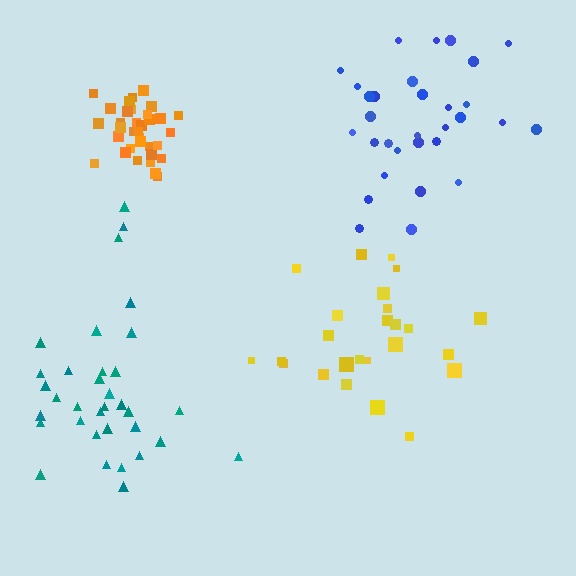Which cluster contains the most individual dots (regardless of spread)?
Orange (35).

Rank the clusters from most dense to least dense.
orange, yellow, teal, blue.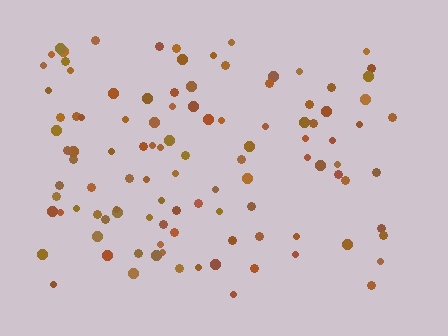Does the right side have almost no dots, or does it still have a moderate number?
Still a moderate number, just noticeably fewer than the left.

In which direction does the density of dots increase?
From right to left, with the left side densest.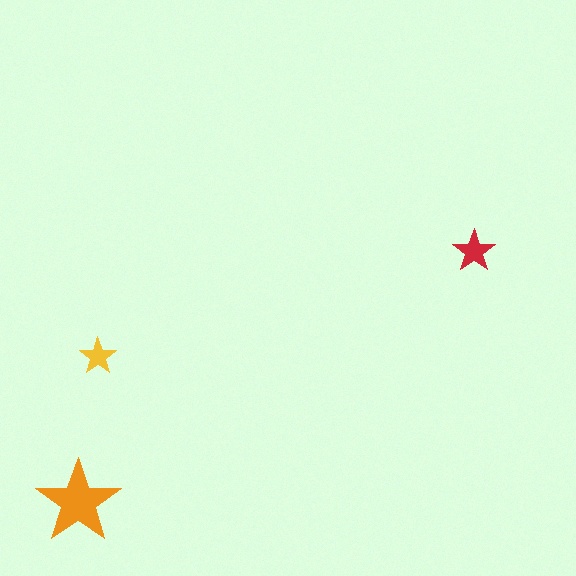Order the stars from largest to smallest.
the orange one, the red one, the yellow one.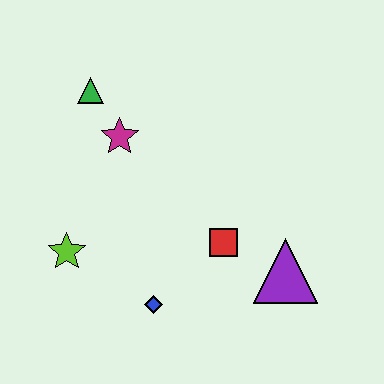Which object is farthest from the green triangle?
The purple triangle is farthest from the green triangle.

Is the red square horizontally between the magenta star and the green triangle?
No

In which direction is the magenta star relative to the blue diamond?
The magenta star is above the blue diamond.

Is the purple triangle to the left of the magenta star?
No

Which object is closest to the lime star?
The blue diamond is closest to the lime star.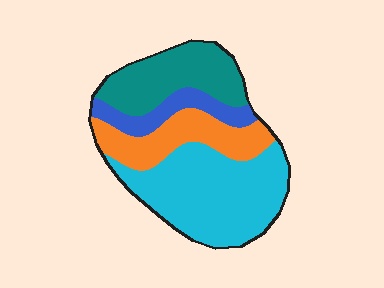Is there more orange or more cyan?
Cyan.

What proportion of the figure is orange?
Orange covers 21% of the figure.